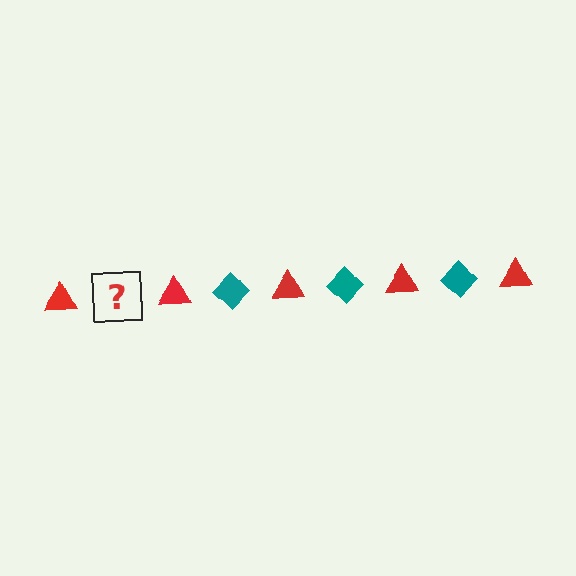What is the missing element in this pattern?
The missing element is a teal diamond.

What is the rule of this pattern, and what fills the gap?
The rule is that the pattern alternates between red triangle and teal diamond. The gap should be filled with a teal diamond.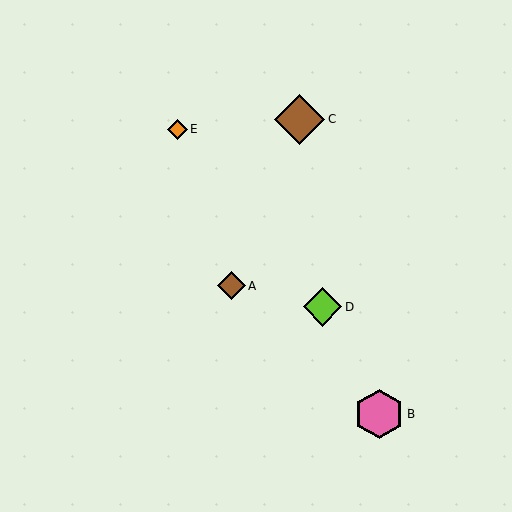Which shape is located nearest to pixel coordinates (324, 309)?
The lime diamond (labeled D) at (322, 307) is nearest to that location.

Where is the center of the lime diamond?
The center of the lime diamond is at (322, 307).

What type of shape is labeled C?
Shape C is a brown diamond.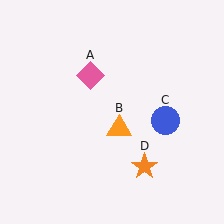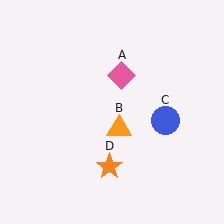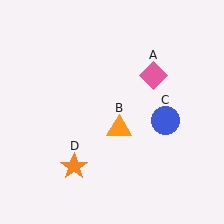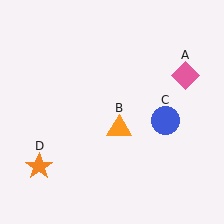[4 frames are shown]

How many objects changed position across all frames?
2 objects changed position: pink diamond (object A), orange star (object D).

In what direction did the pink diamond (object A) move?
The pink diamond (object A) moved right.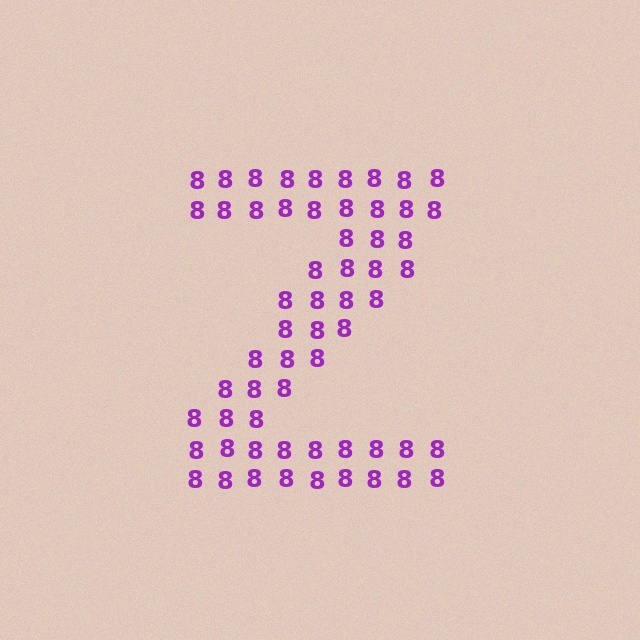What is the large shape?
The large shape is the letter Z.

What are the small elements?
The small elements are digit 8's.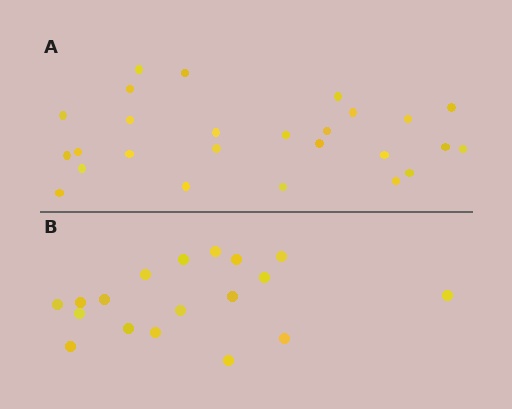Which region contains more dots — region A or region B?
Region A (the top region) has more dots.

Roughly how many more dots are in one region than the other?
Region A has roughly 8 or so more dots than region B.